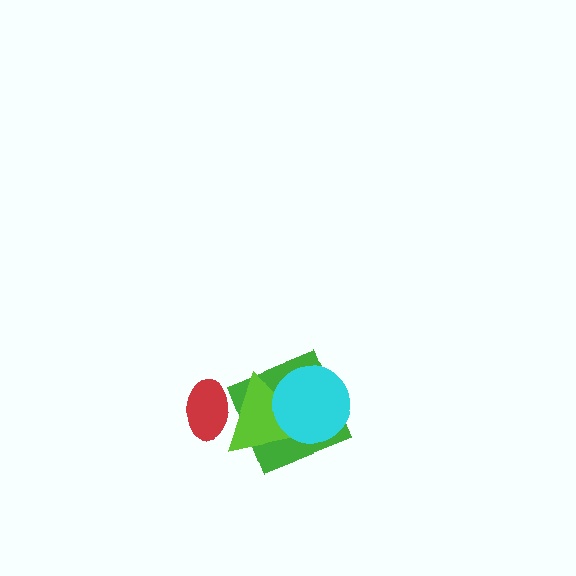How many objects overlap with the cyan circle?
2 objects overlap with the cyan circle.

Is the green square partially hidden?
Yes, it is partially covered by another shape.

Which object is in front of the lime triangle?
The cyan circle is in front of the lime triangle.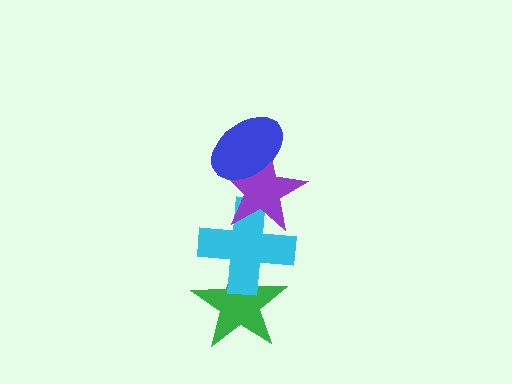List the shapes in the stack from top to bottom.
From top to bottom: the blue ellipse, the purple star, the cyan cross, the green star.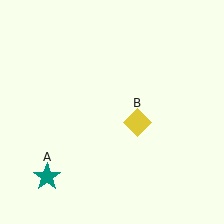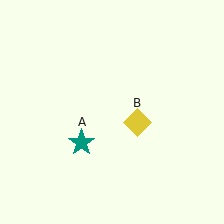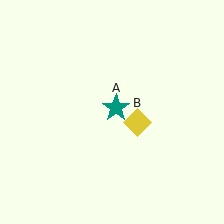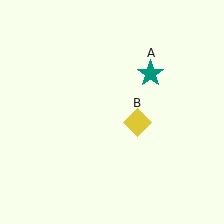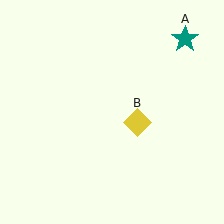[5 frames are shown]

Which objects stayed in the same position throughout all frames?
Yellow diamond (object B) remained stationary.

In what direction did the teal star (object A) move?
The teal star (object A) moved up and to the right.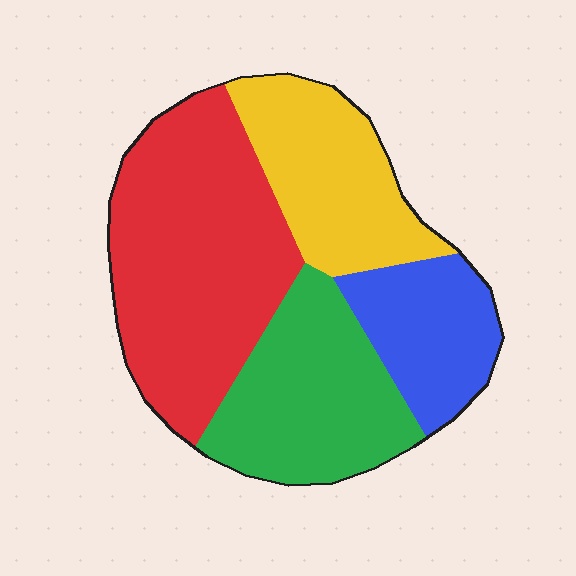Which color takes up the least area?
Blue, at roughly 15%.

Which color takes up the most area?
Red, at roughly 40%.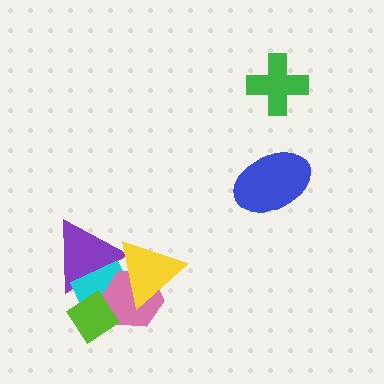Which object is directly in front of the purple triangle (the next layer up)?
The cyan diamond is directly in front of the purple triangle.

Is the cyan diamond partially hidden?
Yes, it is partially covered by another shape.